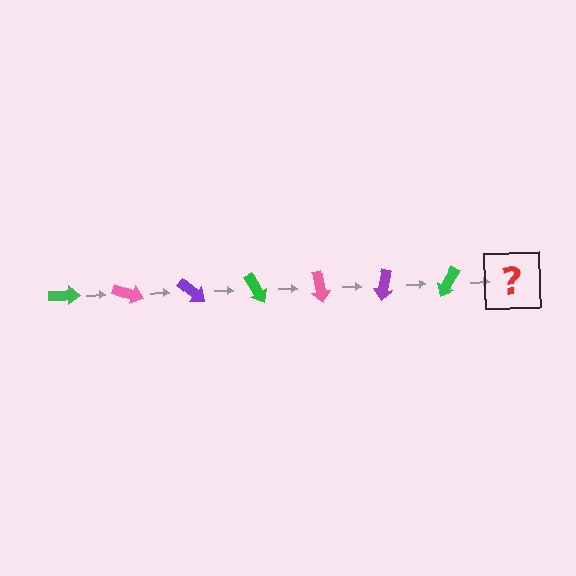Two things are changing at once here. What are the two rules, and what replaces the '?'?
The two rules are that it rotates 20 degrees each step and the color cycles through green, pink, and purple. The '?' should be a pink arrow, rotated 140 degrees from the start.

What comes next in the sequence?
The next element should be a pink arrow, rotated 140 degrees from the start.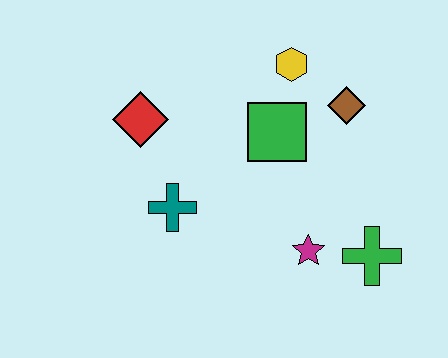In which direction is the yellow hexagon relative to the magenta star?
The yellow hexagon is above the magenta star.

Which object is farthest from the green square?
The green cross is farthest from the green square.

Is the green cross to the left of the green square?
No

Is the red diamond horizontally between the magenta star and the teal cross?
No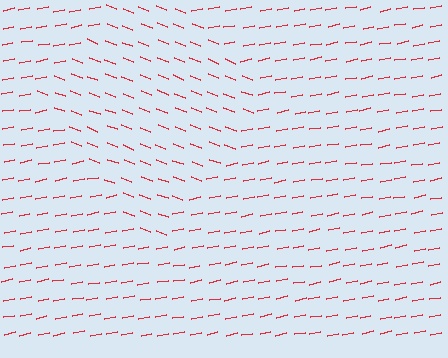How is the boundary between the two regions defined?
The boundary is defined purely by a change in line orientation (approximately 31 degrees difference). All lines are the same color and thickness.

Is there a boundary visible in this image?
Yes, there is a texture boundary formed by a change in line orientation.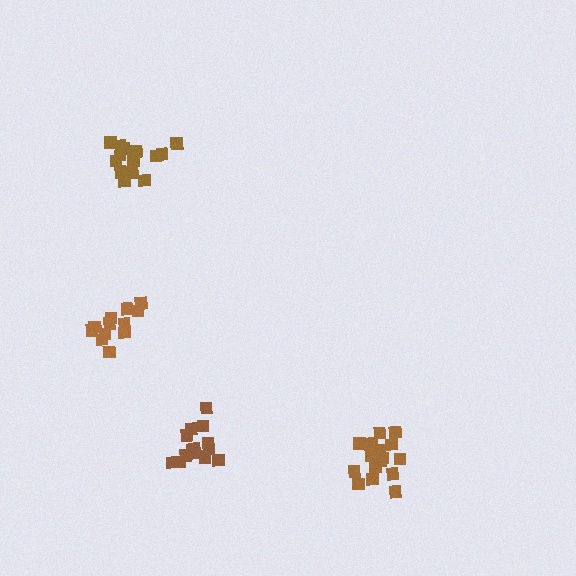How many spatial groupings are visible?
There are 4 spatial groupings.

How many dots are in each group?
Group 1: 16 dots, Group 2: 14 dots, Group 3: 12 dots, Group 4: 15 dots (57 total).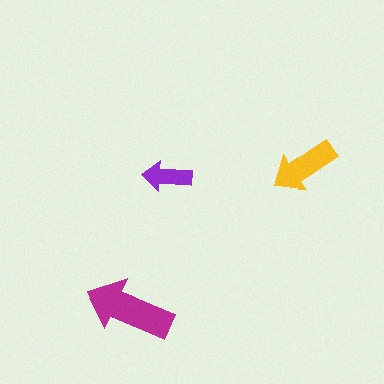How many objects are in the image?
There are 3 objects in the image.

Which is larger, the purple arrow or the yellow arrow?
The yellow one.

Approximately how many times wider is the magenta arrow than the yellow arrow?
About 1.5 times wider.